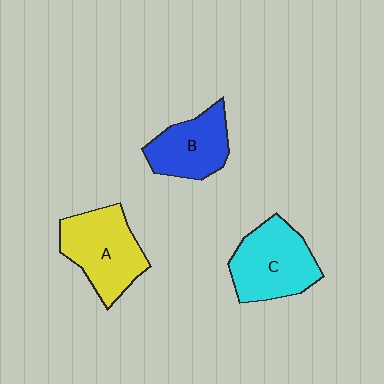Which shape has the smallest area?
Shape B (blue).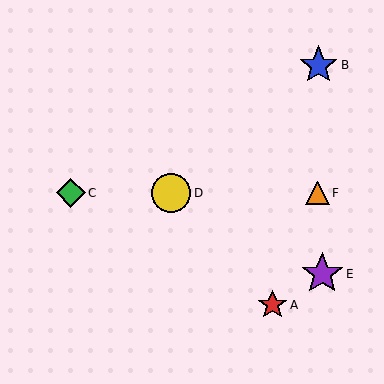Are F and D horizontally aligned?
Yes, both are at y≈193.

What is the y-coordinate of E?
Object E is at y≈274.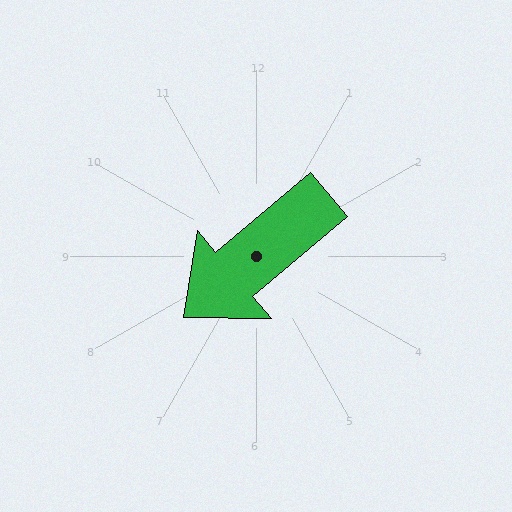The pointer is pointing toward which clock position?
Roughly 8 o'clock.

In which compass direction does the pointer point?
Southwest.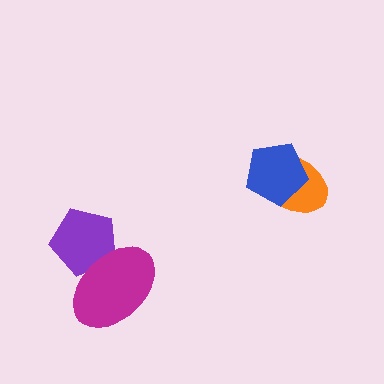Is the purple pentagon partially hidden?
Yes, it is partially covered by another shape.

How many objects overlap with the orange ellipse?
1 object overlaps with the orange ellipse.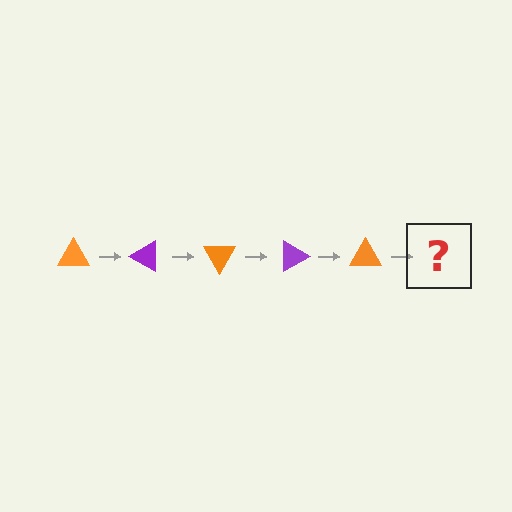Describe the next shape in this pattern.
It should be a purple triangle, rotated 150 degrees from the start.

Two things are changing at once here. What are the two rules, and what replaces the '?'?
The two rules are that it rotates 30 degrees each step and the color cycles through orange and purple. The '?' should be a purple triangle, rotated 150 degrees from the start.